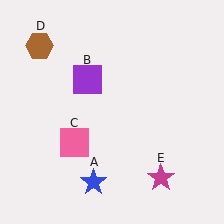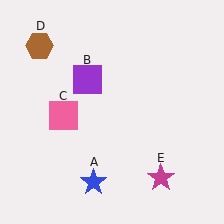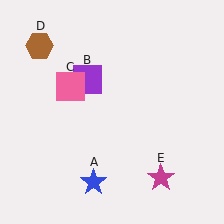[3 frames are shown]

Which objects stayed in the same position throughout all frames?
Blue star (object A) and purple square (object B) and brown hexagon (object D) and magenta star (object E) remained stationary.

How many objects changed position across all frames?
1 object changed position: pink square (object C).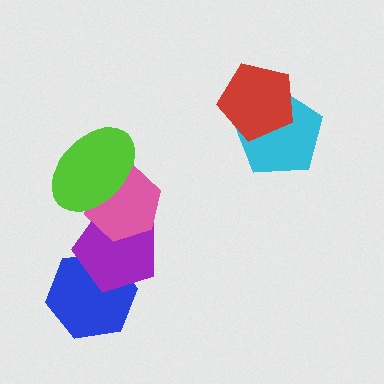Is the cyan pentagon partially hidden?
Yes, it is partially covered by another shape.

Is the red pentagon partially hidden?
No, no other shape covers it.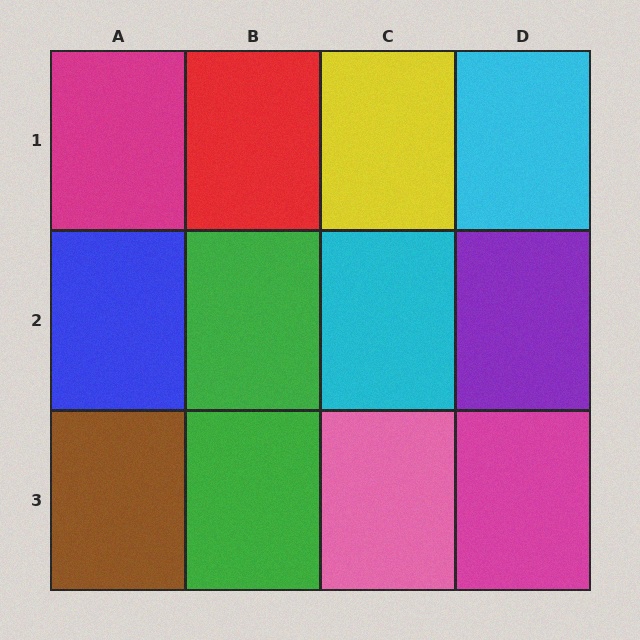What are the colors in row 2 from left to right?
Blue, green, cyan, purple.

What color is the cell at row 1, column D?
Cyan.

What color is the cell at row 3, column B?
Green.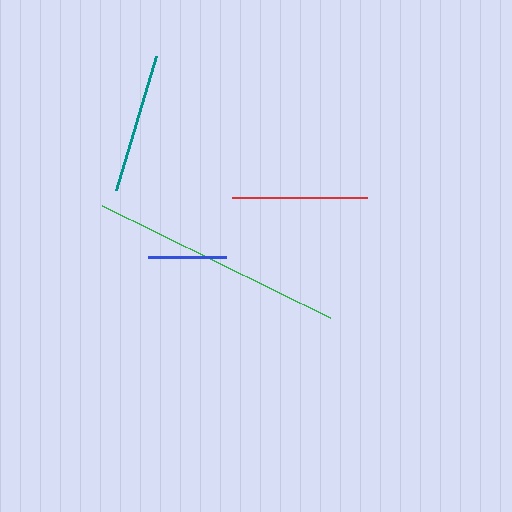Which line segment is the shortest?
The blue line is the shortest at approximately 78 pixels.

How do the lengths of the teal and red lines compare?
The teal and red lines are approximately the same length.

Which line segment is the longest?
The green line is the longest at approximately 253 pixels.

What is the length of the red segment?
The red segment is approximately 135 pixels long.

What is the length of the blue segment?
The blue segment is approximately 78 pixels long.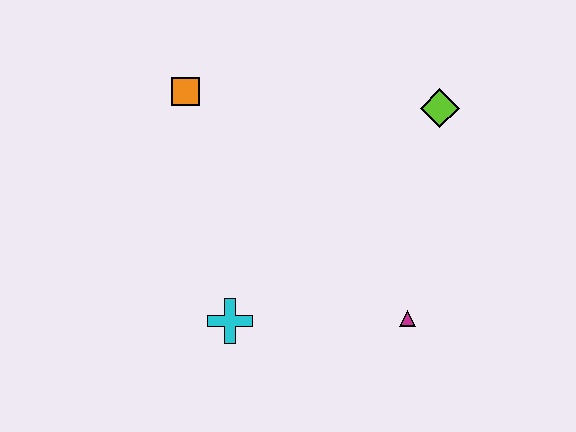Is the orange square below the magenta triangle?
No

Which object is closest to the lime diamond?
The magenta triangle is closest to the lime diamond.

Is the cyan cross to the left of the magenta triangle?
Yes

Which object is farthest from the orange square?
The magenta triangle is farthest from the orange square.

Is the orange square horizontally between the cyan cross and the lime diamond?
No